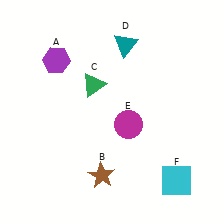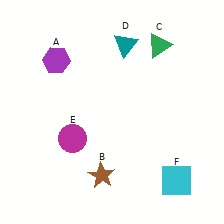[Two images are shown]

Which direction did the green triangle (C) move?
The green triangle (C) moved right.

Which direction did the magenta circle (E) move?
The magenta circle (E) moved left.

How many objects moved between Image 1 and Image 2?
2 objects moved between the two images.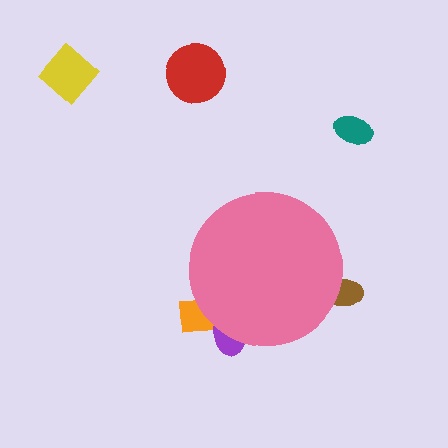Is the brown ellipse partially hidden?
Yes, the brown ellipse is partially hidden behind the pink circle.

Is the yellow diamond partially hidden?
No, the yellow diamond is fully visible.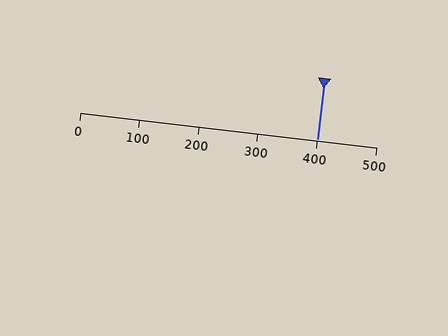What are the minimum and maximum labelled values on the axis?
The axis runs from 0 to 500.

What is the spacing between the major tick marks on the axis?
The major ticks are spaced 100 apart.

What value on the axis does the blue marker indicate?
The marker indicates approximately 400.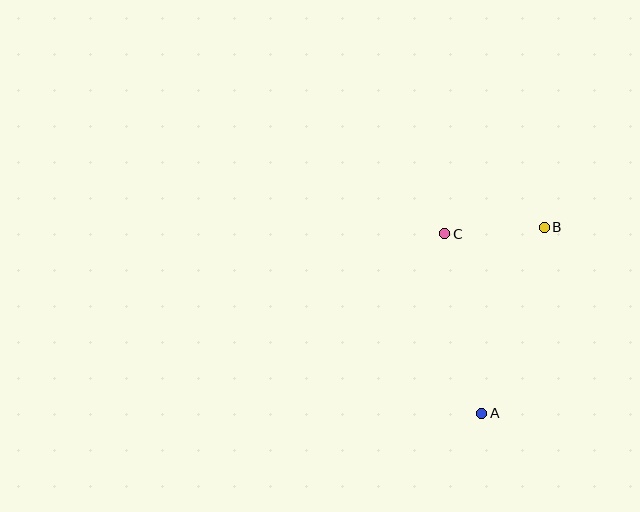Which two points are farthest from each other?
Points A and B are farthest from each other.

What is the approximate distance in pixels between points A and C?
The distance between A and C is approximately 183 pixels.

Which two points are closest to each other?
Points B and C are closest to each other.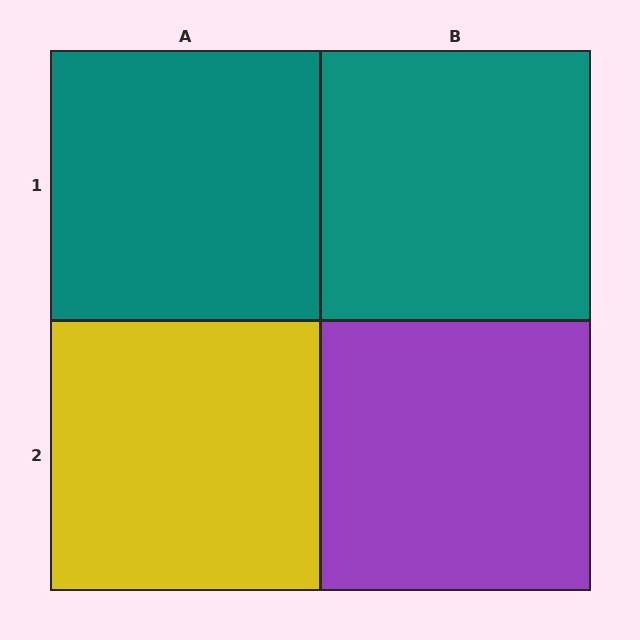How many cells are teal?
2 cells are teal.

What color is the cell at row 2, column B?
Purple.